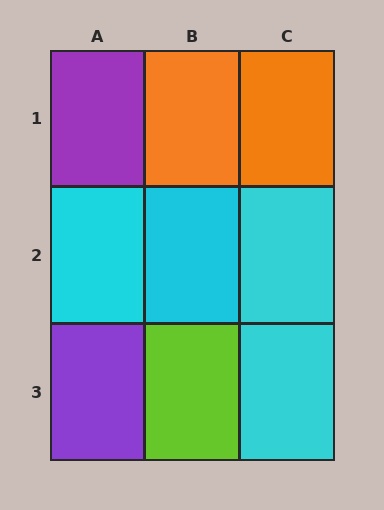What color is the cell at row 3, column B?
Lime.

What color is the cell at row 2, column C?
Cyan.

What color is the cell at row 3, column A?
Purple.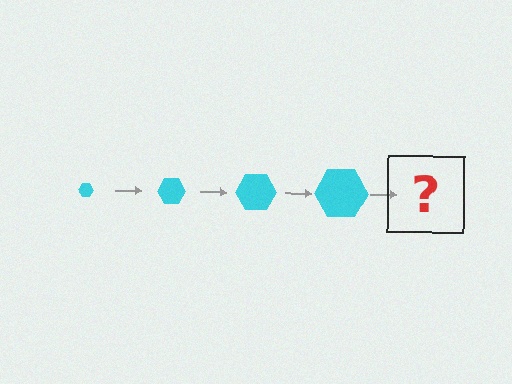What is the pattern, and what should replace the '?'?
The pattern is that the hexagon gets progressively larger each step. The '?' should be a cyan hexagon, larger than the previous one.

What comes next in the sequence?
The next element should be a cyan hexagon, larger than the previous one.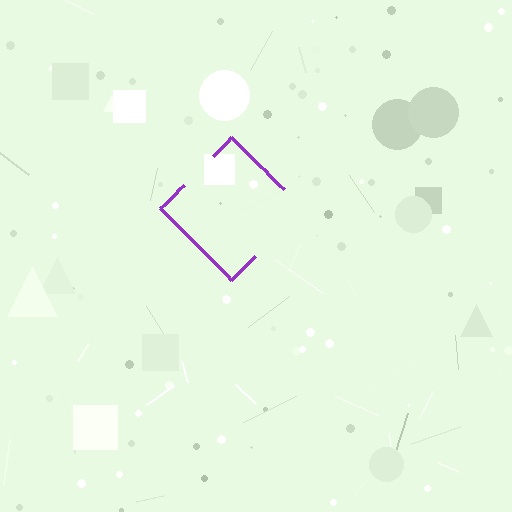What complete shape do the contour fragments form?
The contour fragments form a diamond.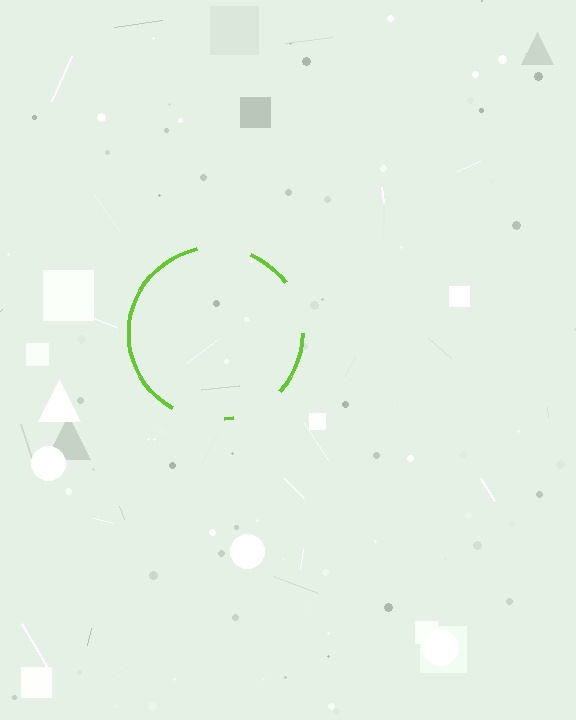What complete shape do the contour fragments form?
The contour fragments form a circle.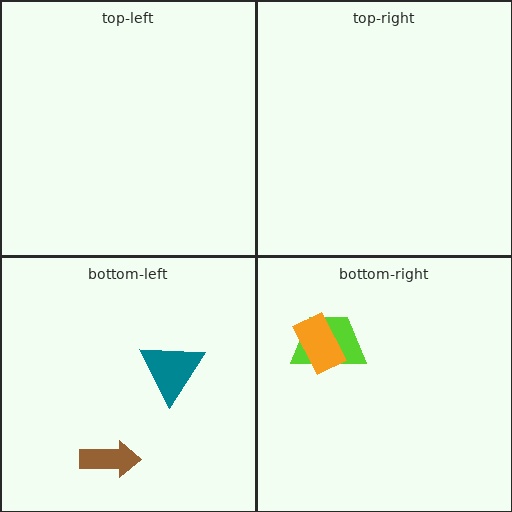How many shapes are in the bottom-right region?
2.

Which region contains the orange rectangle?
The bottom-right region.